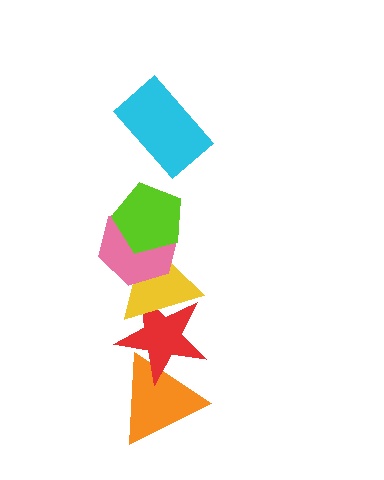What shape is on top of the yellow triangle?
The pink hexagon is on top of the yellow triangle.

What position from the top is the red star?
The red star is 5th from the top.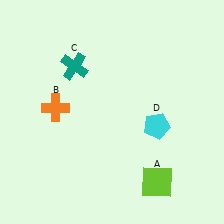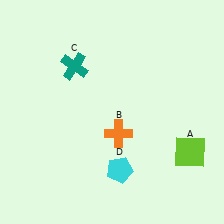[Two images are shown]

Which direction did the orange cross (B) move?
The orange cross (B) moved right.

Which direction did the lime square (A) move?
The lime square (A) moved right.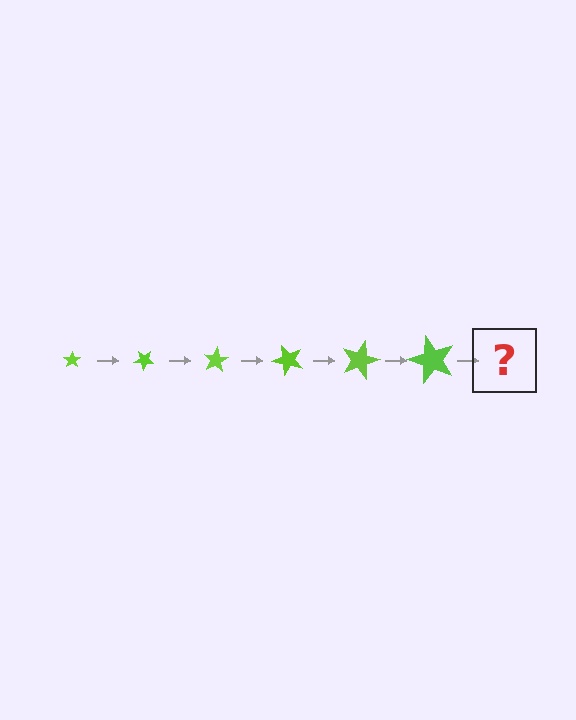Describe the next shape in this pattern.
It should be a star, larger than the previous one and rotated 240 degrees from the start.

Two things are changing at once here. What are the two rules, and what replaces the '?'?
The two rules are that the star grows larger each step and it rotates 40 degrees each step. The '?' should be a star, larger than the previous one and rotated 240 degrees from the start.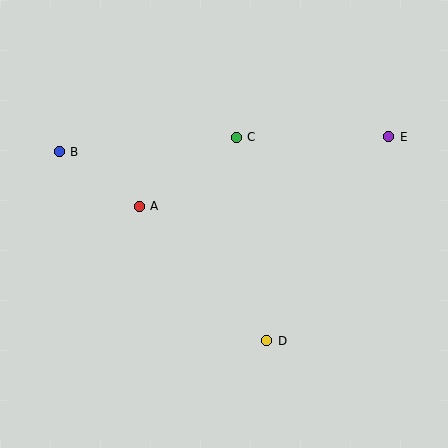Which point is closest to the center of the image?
Point A at (139, 206) is closest to the center.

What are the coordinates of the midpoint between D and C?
The midpoint between D and C is at (252, 239).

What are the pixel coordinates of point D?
Point D is at (267, 341).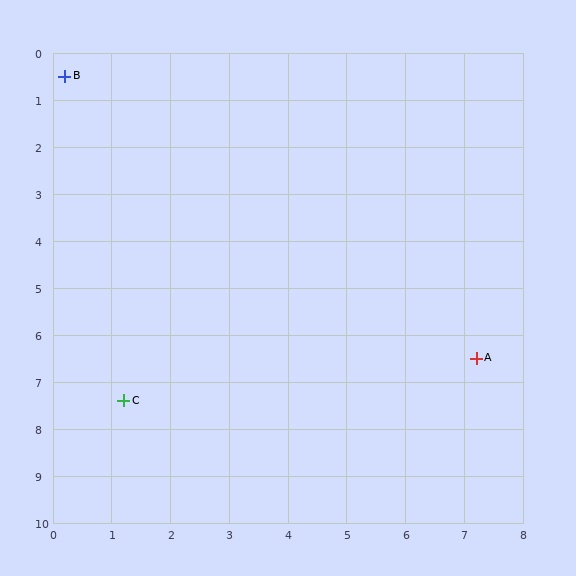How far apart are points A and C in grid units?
Points A and C are about 6.1 grid units apart.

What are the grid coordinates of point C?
Point C is at approximately (1.2, 7.4).